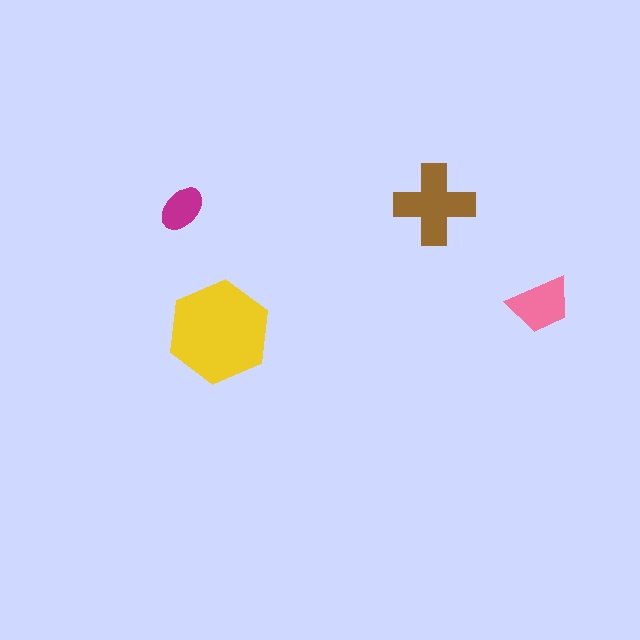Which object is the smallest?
The magenta ellipse.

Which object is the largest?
The yellow hexagon.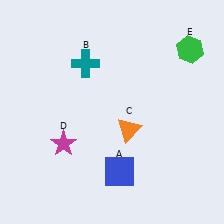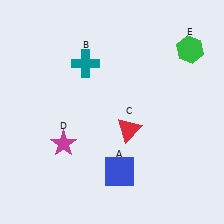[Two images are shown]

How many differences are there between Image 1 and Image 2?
There is 1 difference between the two images.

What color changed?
The triangle (C) changed from orange in Image 1 to red in Image 2.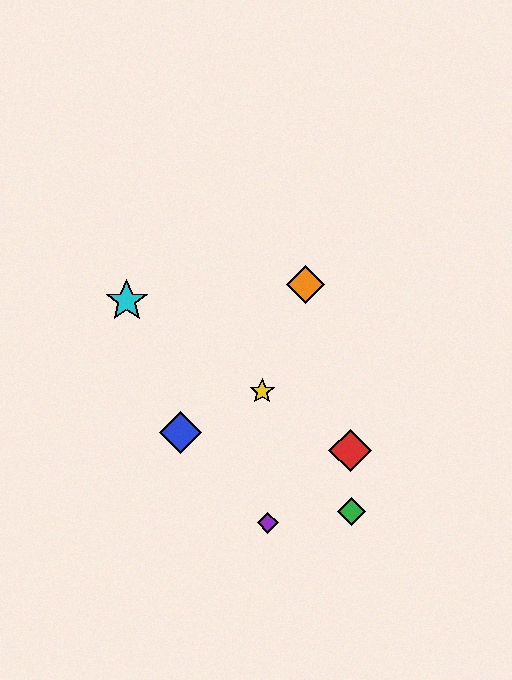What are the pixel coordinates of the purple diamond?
The purple diamond is at (268, 523).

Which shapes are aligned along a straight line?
The red diamond, the yellow star, the cyan star are aligned along a straight line.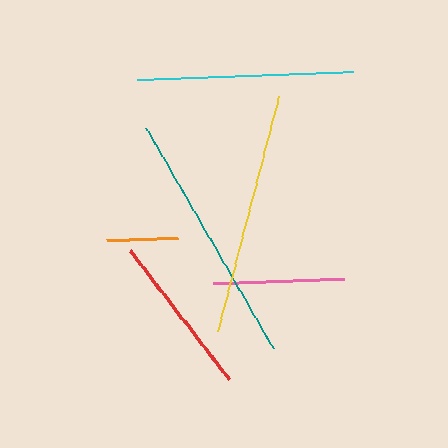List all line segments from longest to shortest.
From longest to shortest: teal, yellow, cyan, red, pink, orange.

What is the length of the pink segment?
The pink segment is approximately 131 pixels long.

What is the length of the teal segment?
The teal segment is approximately 254 pixels long.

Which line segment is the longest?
The teal line is the longest at approximately 254 pixels.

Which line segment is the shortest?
The orange line is the shortest at approximately 71 pixels.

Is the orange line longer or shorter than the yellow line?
The yellow line is longer than the orange line.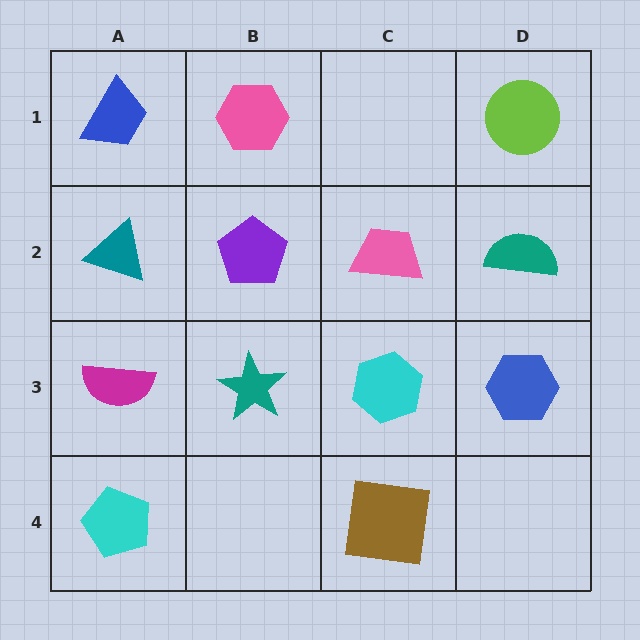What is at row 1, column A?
A blue trapezoid.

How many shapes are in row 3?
4 shapes.